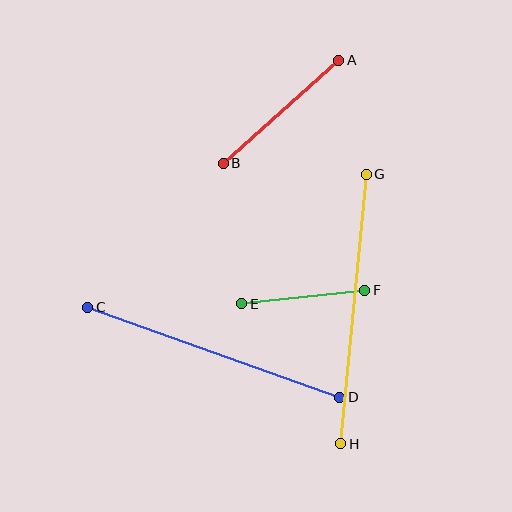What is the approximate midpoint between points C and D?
The midpoint is at approximately (214, 352) pixels.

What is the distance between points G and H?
The distance is approximately 271 pixels.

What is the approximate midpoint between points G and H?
The midpoint is at approximately (353, 309) pixels.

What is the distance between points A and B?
The distance is approximately 155 pixels.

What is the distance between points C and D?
The distance is approximately 268 pixels.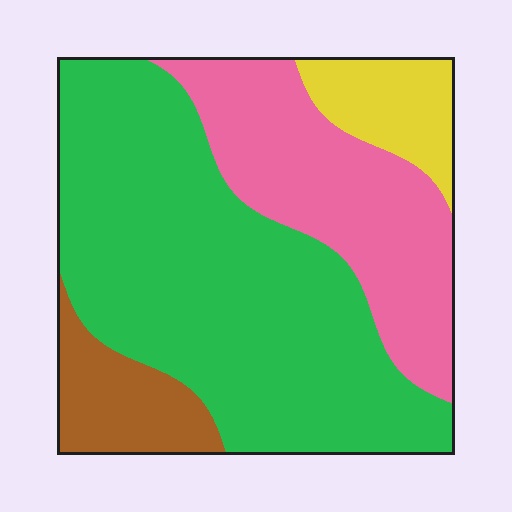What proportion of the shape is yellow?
Yellow takes up about one tenth (1/10) of the shape.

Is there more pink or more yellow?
Pink.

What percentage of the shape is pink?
Pink covers 27% of the shape.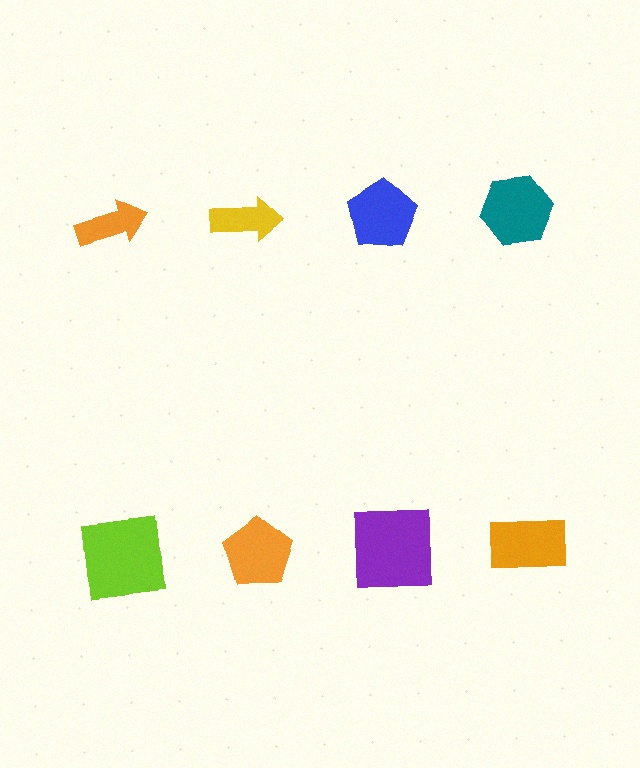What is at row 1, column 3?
A blue pentagon.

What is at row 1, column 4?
A teal hexagon.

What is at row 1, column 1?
An orange arrow.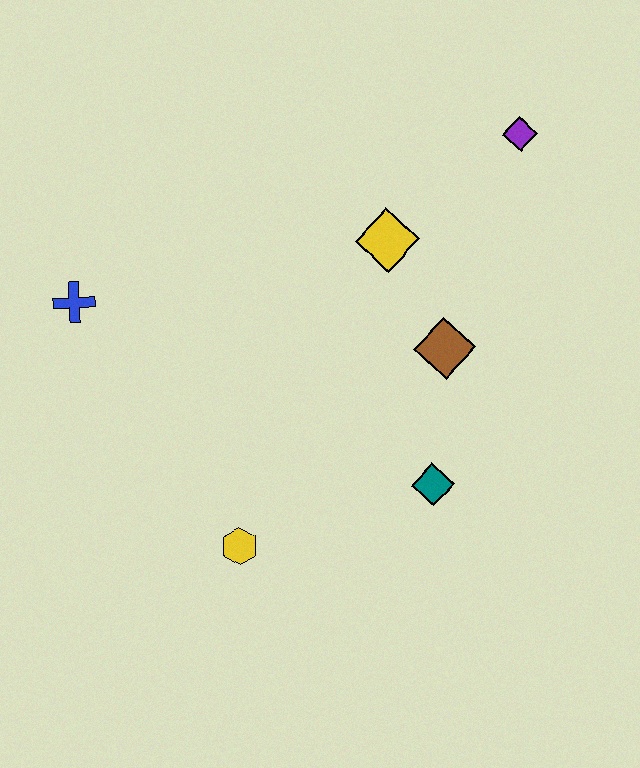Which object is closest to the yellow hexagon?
The teal diamond is closest to the yellow hexagon.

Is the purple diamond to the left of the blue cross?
No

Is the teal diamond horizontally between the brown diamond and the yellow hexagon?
Yes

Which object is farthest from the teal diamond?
The blue cross is farthest from the teal diamond.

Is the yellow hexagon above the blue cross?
No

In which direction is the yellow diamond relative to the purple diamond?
The yellow diamond is to the left of the purple diamond.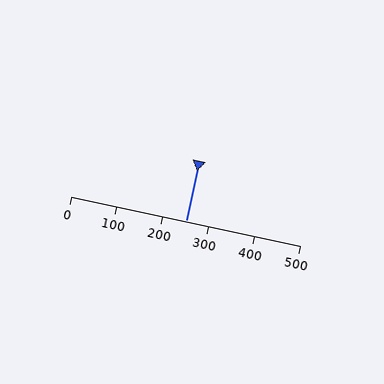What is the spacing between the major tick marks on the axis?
The major ticks are spaced 100 apart.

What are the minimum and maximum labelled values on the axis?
The axis runs from 0 to 500.